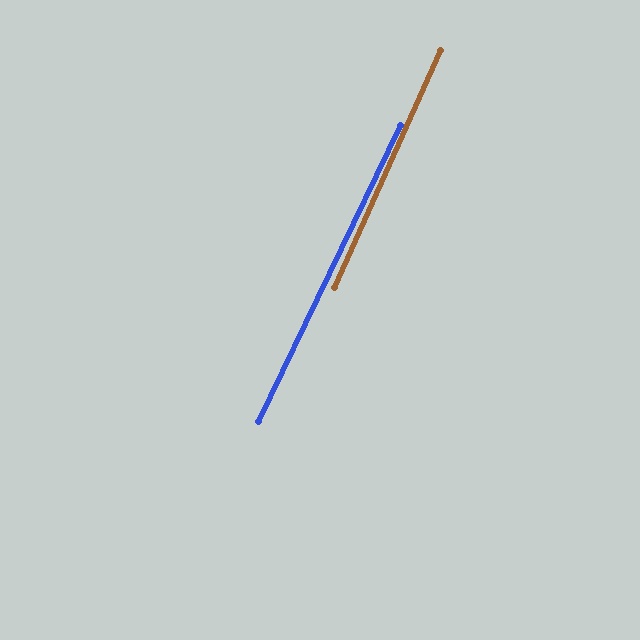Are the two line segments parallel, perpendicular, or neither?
Parallel — their directions differ by only 1.3°.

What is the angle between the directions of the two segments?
Approximately 1 degree.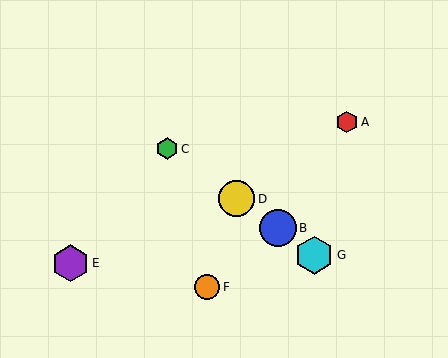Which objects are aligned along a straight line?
Objects B, C, D, G are aligned along a straight line.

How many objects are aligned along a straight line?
4 objects (B, C, D, G) are aligned along a straight line.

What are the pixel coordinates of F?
Object F is at (207, 287).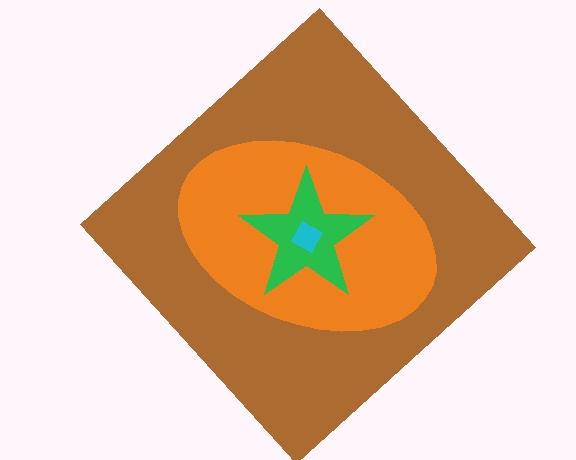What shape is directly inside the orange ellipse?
The green star.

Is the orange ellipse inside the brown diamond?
Yes.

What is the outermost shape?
The brown diamond.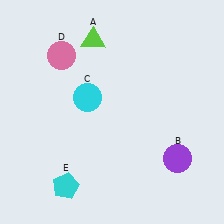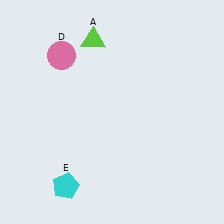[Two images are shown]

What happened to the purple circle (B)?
The purple circle (B) was removed in Image 2. It was in the bottom-right area of Image 1.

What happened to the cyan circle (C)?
The cyan circle (C) was removed in Image 2. It was in the top-left area of Image 1.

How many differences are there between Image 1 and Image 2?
There are 2 differences between the two images.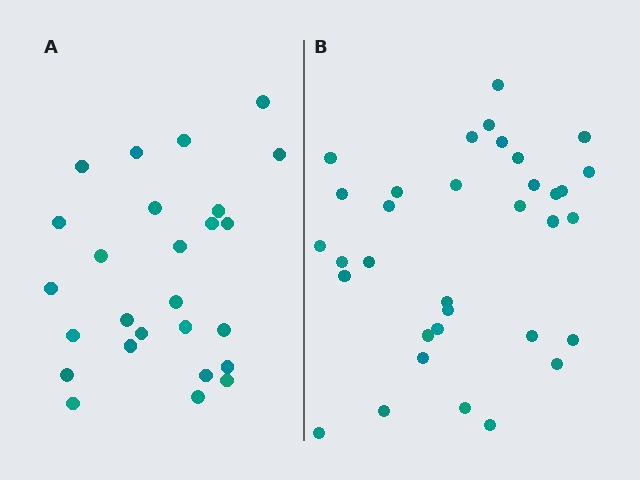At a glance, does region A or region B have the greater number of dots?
Region B (the right region) has more dots.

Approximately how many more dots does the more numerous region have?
Region B has roughly 8 or so more dots than region A.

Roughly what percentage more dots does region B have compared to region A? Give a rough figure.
About 30% more.